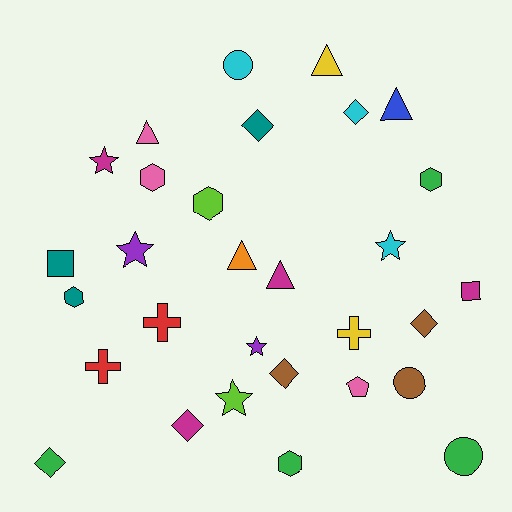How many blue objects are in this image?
There is 1 blue object.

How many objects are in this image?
There are 30 objects.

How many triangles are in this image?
There are 5 triangles.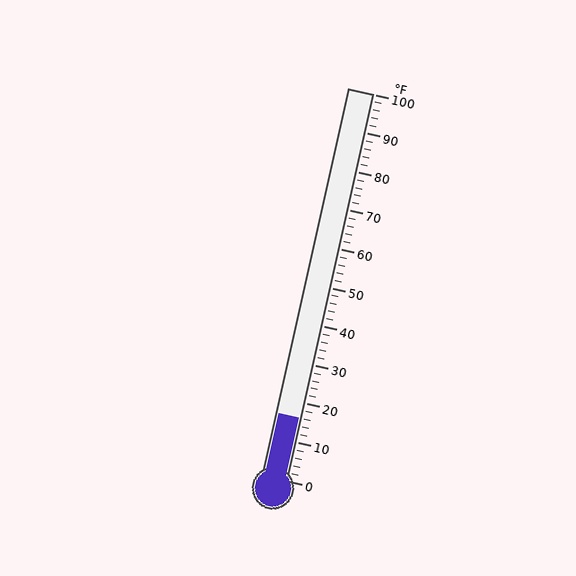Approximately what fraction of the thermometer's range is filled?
The thermometer is filled to approximately 15% of its range.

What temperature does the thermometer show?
The thermometer shows approximately 16°F.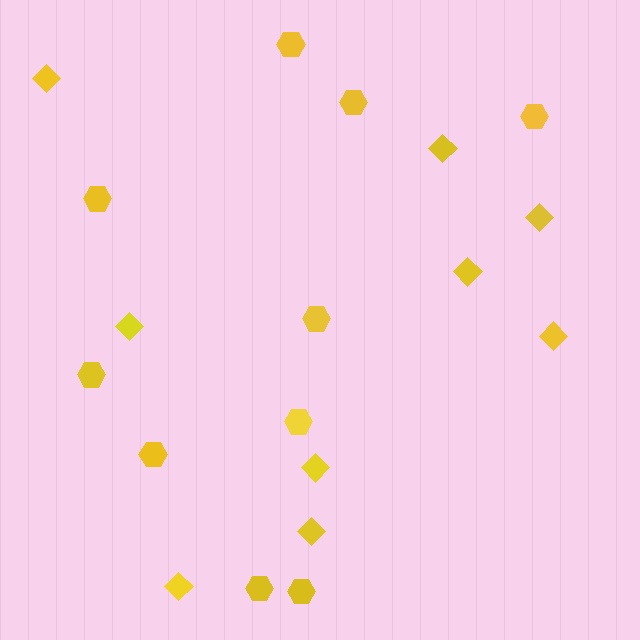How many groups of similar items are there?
There are 2 groups: one group of diamonds (9) and one group of hexagons (10).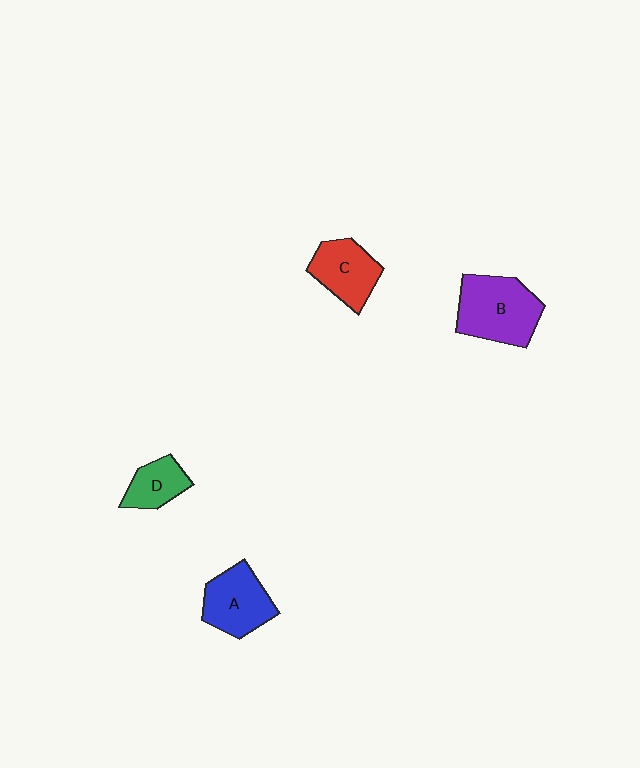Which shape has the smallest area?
Shape D (green).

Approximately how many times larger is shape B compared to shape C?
Approximately 1.4 times.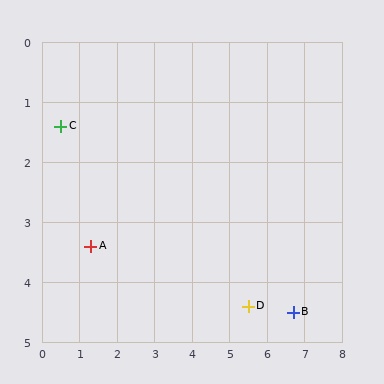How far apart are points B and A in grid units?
Points B and A are about 5.5 grid units apart.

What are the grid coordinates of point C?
Point C is at approximately (0.5, 1.4).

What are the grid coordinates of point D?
Point D is at approximately (5.5, 4.4).